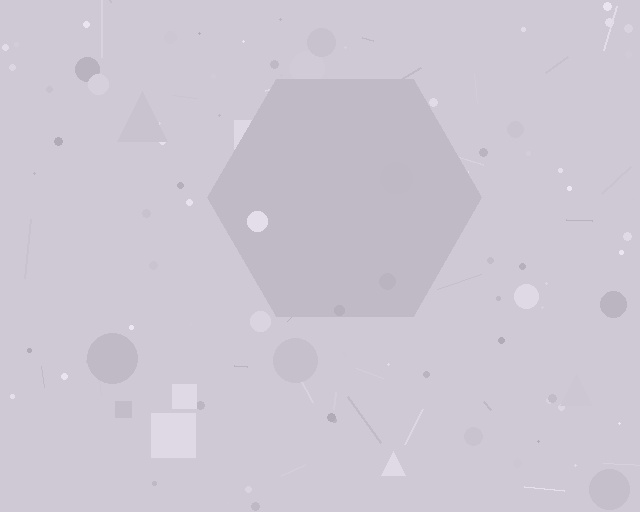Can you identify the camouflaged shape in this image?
The camouflaged shape is a hexagon.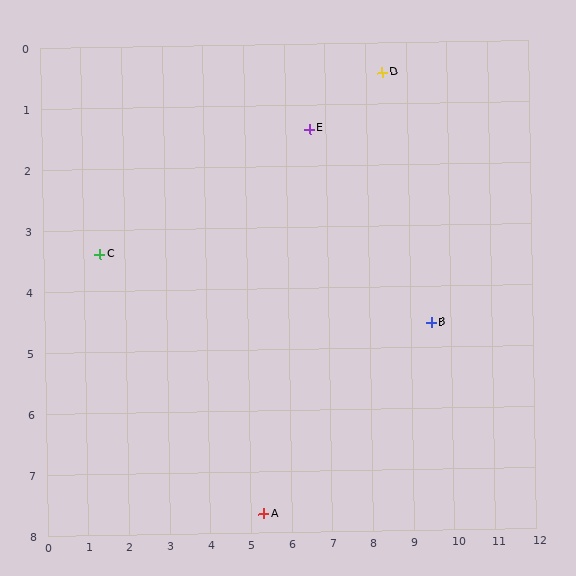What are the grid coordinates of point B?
Point B is at approximately (9.5, 4.6).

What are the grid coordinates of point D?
Point D is at approximately (8.4, 0.5).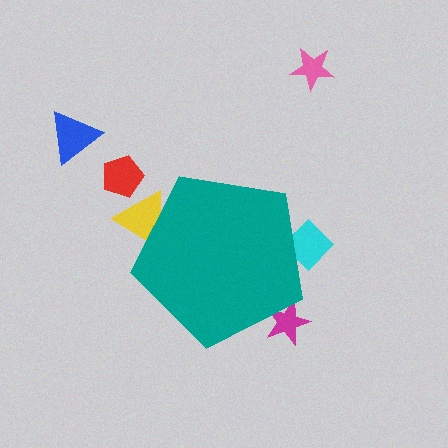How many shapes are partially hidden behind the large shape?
3 shapes are partially hidden.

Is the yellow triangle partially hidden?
Yes, the yellow triangle is partially hidden behind the teal pentagon.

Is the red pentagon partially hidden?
No, the red pentagon is fully visible.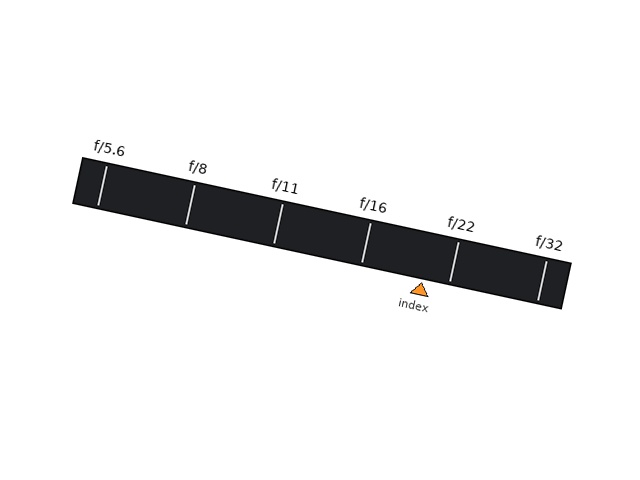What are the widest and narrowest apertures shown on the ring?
The widest aperture shown is f/5.6 and the narrowest is f/32.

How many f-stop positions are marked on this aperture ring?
There are 6 f-stop positions marked.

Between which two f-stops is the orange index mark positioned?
The index mark is between f/16 and f/22.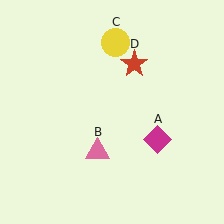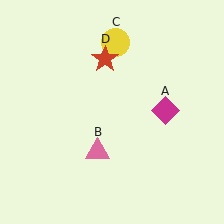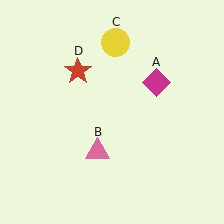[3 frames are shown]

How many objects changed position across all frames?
2 objects changed position: magenta diamond (object A), red star (object D).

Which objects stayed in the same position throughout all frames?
Pink triangle (object B) and yellow circle (object C) remained stationary.